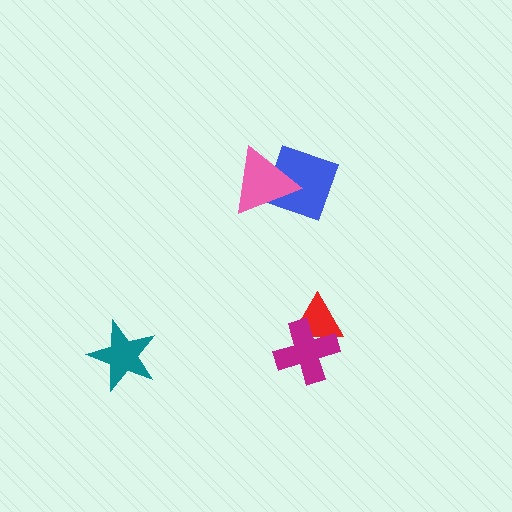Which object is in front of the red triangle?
The magenta cross is in front of the red triangle.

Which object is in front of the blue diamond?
The pink triangle is in front of the blue diamond.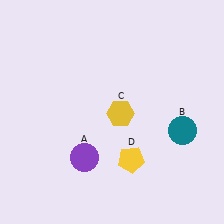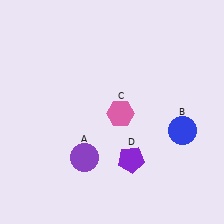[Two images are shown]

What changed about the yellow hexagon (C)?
In Image 1, C is yellow. In Image 2, it changed to pink.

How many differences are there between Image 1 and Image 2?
There are 3 differences between the two images.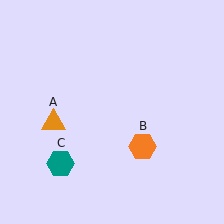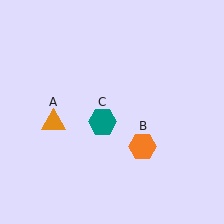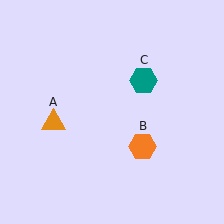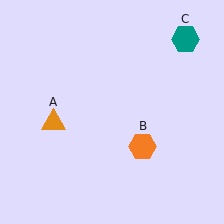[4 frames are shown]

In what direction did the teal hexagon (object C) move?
The teal hexagon (object C) moved up and to the right.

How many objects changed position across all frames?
1 object changed position: teal hexagon (object C).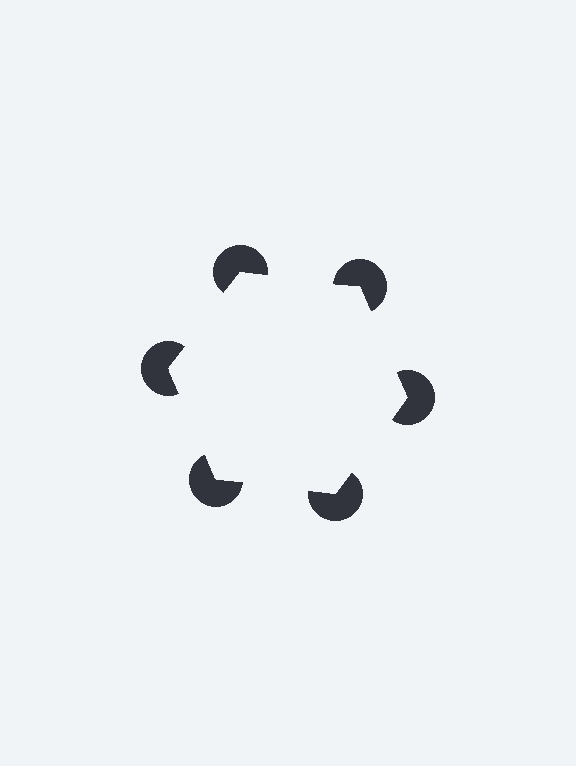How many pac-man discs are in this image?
There are 6 — one at each vertex of the illusory hexagon.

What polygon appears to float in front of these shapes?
An illusory hexagon — its edges are inferred from the aligned wedge cuts in the pac-man discs, not physically drawn.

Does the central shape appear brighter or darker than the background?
It typically appears slightly brighter than the background, even though no actual brightness change is drawn.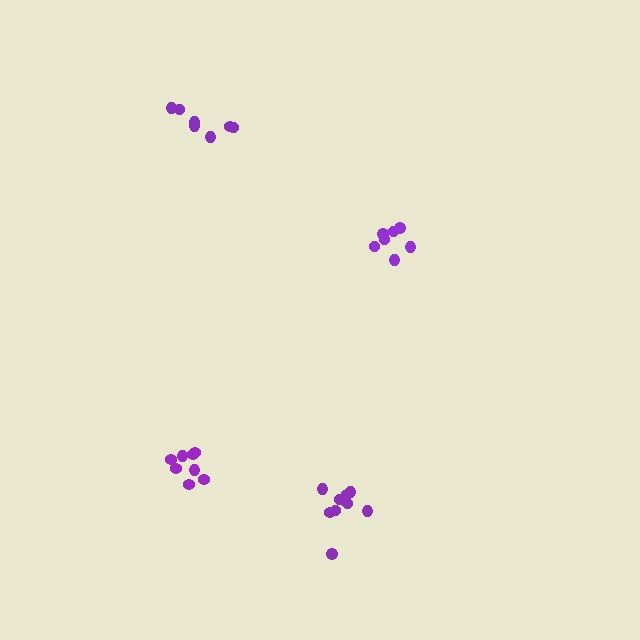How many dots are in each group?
Group 1: 7 dots, Group 2: 7 dots, Group 3: 9 dots, Group 4: 8 dots (31 total).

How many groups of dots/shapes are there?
There are 4 groups.